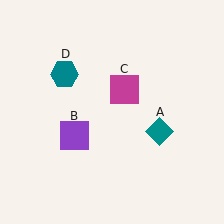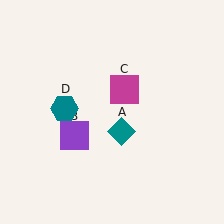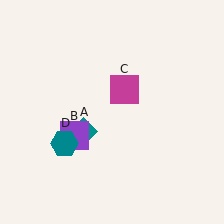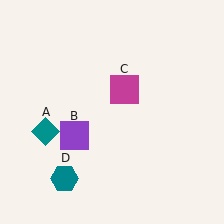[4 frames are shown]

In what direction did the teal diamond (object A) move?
The teal diamond (object A) moved left.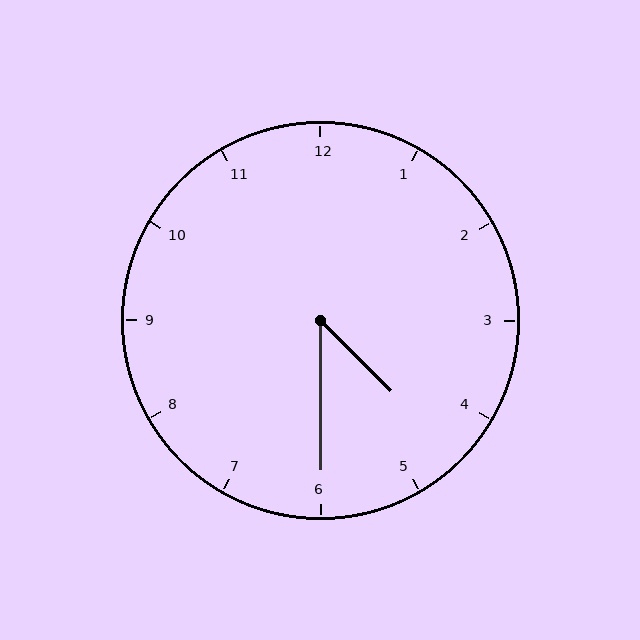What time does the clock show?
4:30.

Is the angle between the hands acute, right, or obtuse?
It is acute.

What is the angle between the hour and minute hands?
Approximately 45 degrees.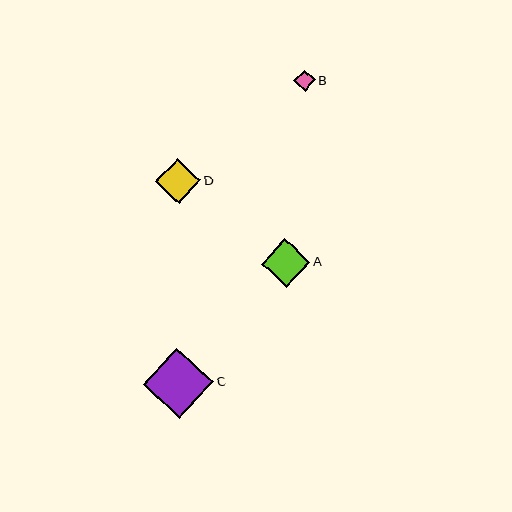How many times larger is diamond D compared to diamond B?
Diamond D is approximately 2.1 times the size of diamond B.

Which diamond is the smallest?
Diamond B is the smallest with a size of approximately 21 pixels.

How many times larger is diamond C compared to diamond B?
Diamond C is approximately 3.3 times the size of diamond B.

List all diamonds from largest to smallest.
From largest to smallest: C, A, D, B.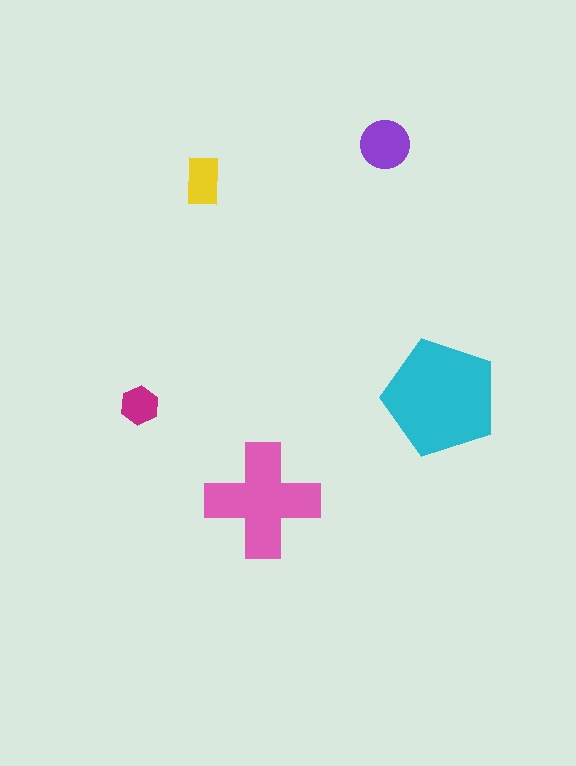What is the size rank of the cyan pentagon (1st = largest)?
1st.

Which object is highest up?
The purple circle is topmost.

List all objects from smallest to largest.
The magenta hexagon, the yellow rectangle, the purple circle, the pink cross, the cyan pentagon.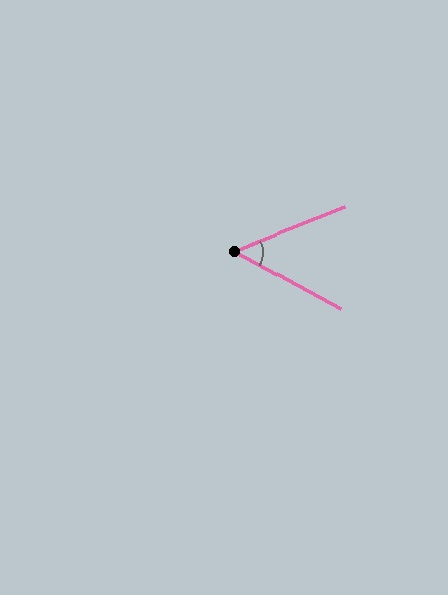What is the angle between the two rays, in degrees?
Approximately 50 degrees.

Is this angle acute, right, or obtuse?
It is acute.